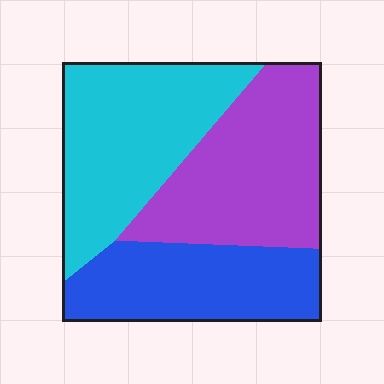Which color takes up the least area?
Blue, at roughly 30%.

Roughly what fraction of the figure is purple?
Purple takes up about three eighths (3/8) of the figure.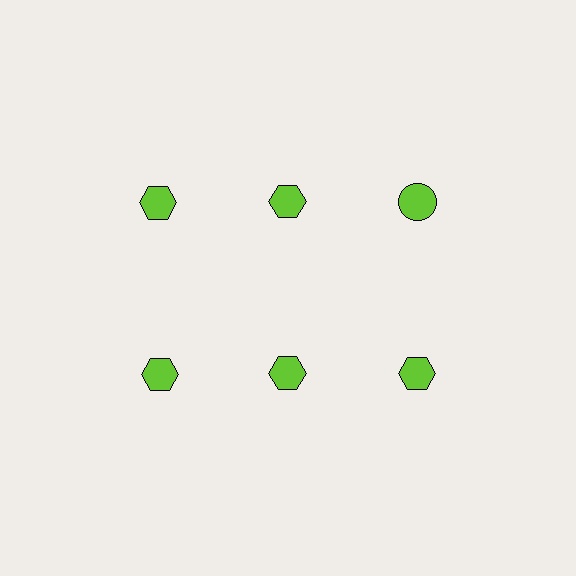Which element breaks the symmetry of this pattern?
The lime circle in the top row, center column breaks the symmetry. All other shapes are lime hexagons.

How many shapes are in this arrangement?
There are 6 shapes arranged in a grid pattern.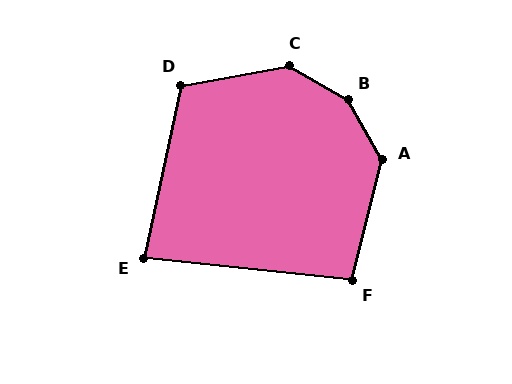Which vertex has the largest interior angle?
B, at approximately 150 degrees.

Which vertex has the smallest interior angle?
E, at approximately 84 degrees.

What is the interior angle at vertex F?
Approximately 98 degrees (obtuse).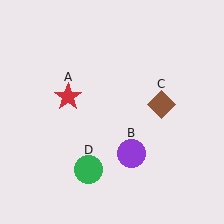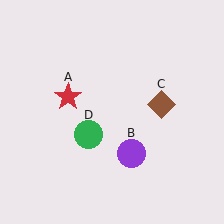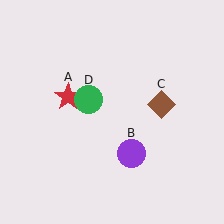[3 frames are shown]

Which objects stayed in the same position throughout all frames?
Red star (object A) and purple circle (object B) and brown diamond (object C) remained stationary.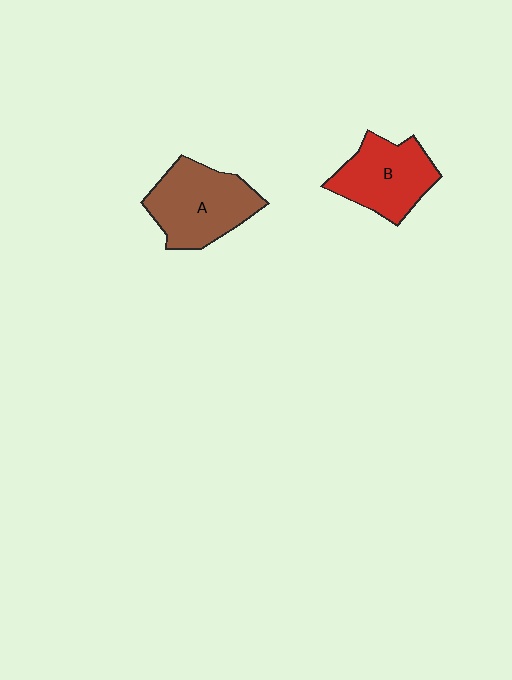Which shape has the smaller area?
Shape B (red).